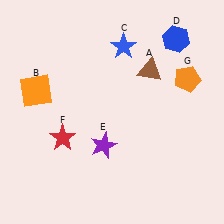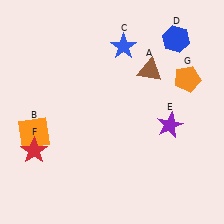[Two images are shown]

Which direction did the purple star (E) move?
The purple star (E) moved right.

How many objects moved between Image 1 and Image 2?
3 objects moved between the two images.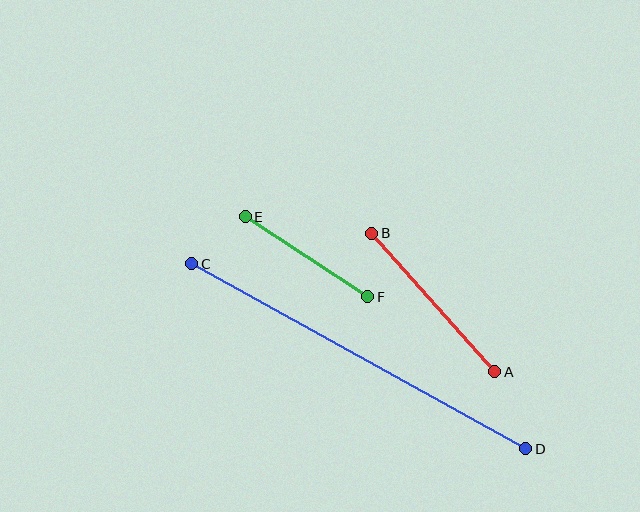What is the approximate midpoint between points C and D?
The midpoint is at approximately (359, 356) pixels.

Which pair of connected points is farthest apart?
Points C and D are farthest apart.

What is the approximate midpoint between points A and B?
The midpoint is at approximately (433, 303) pixels.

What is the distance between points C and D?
The distance is approximately 382 pixels.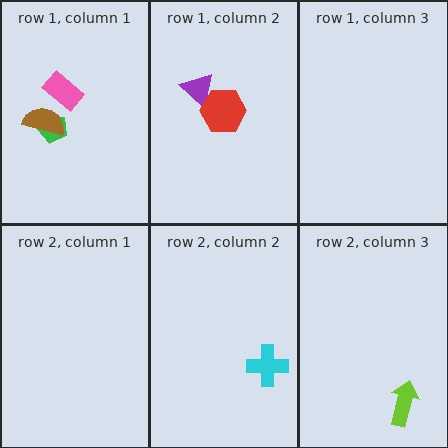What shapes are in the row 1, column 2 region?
The purple triangle, the red hexagon.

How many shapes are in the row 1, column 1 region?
3.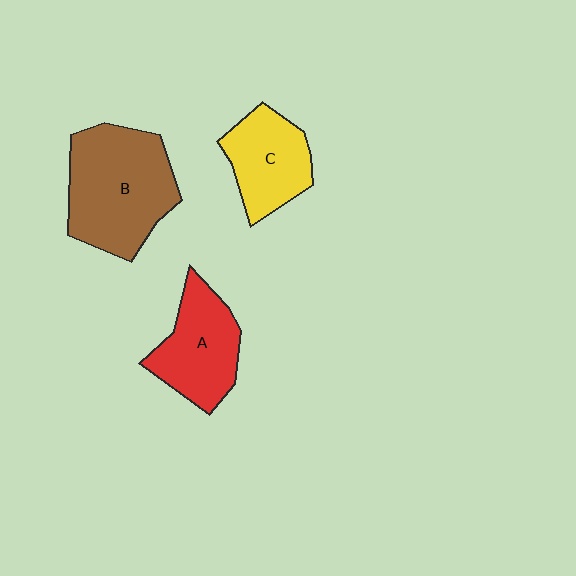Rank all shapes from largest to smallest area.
From largest to smallest: B (brown), A (red), C (yellow).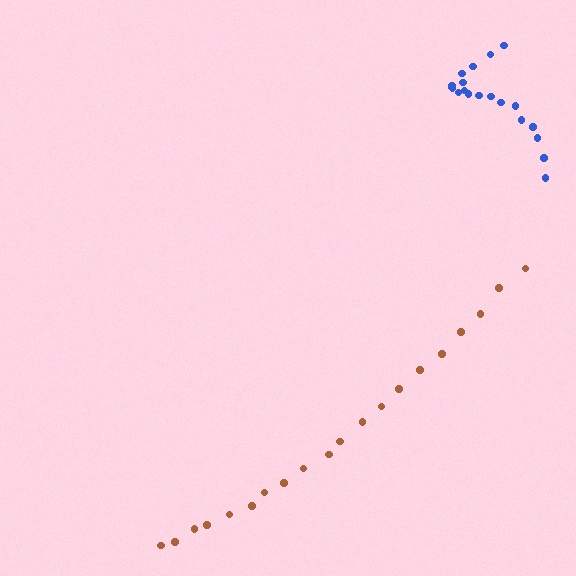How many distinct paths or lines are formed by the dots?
There are 2 distinct paths.